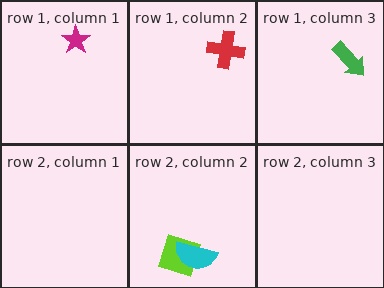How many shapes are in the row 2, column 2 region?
2.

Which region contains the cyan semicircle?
The row 2, column 2 region.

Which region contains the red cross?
The row 1, column 2 region.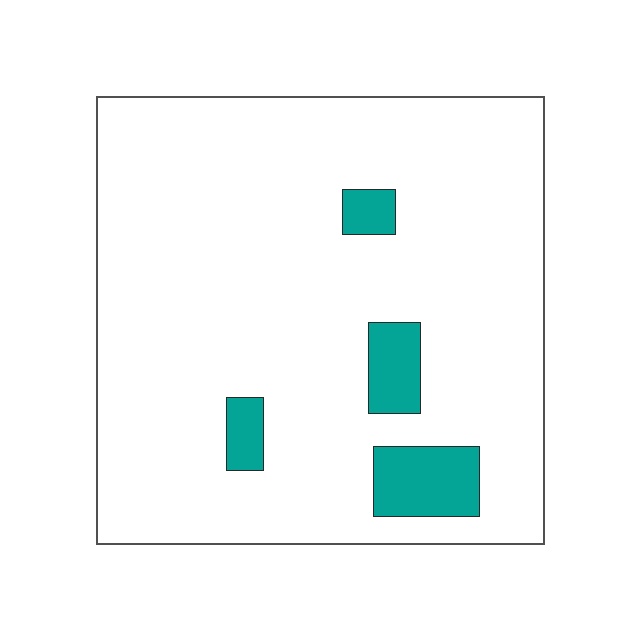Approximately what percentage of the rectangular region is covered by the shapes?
Approximately 10%.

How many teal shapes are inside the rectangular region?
4.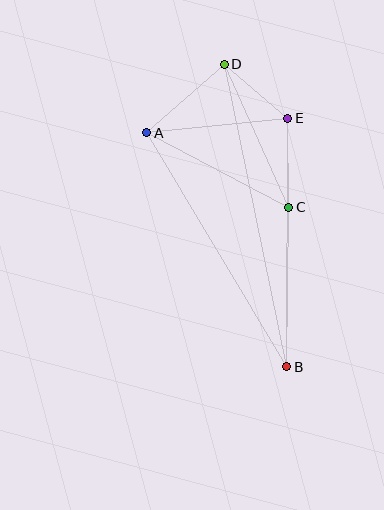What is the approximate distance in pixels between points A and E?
The distance between A and E is approximately 141 pixels.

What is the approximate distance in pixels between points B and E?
The distance between B and E is approximately 248 pixels.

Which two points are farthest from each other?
Points B and D are farthest from each other.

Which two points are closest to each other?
Points D and E are closest to each other.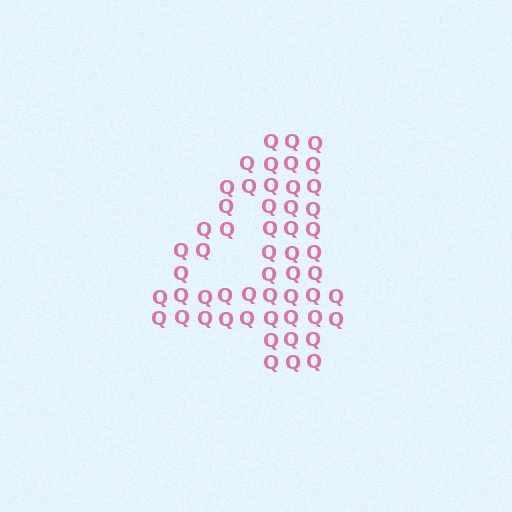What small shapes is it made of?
It is made of small letter Q's.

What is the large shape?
The large shape is the digit 4.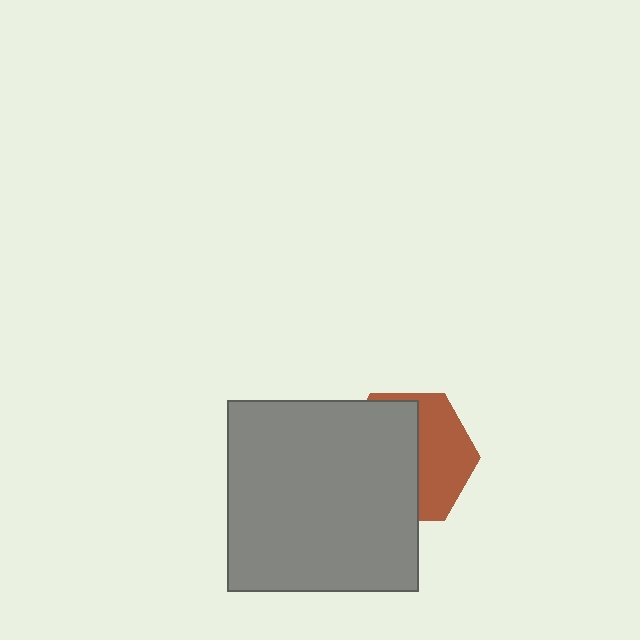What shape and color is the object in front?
The object in front is a gray square.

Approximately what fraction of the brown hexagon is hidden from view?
Roughly 59% of the brown hexagon is hidden behind the gray square.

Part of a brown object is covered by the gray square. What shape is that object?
It is a hexagon.